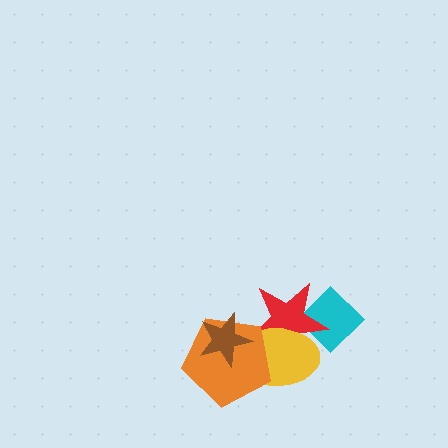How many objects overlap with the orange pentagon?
3 objects overlap with the orange pentagon.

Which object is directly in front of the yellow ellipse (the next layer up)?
The orange pentagon is directly in front of the yellow ellipse.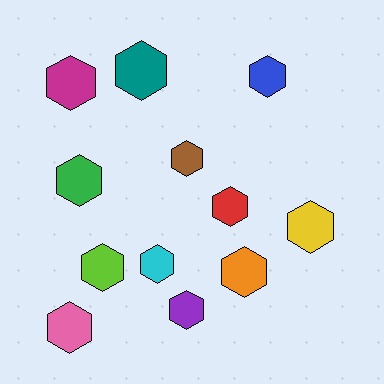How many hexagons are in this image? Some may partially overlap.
There are 12 hexagons.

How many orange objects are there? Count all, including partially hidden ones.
There is 1 orange object.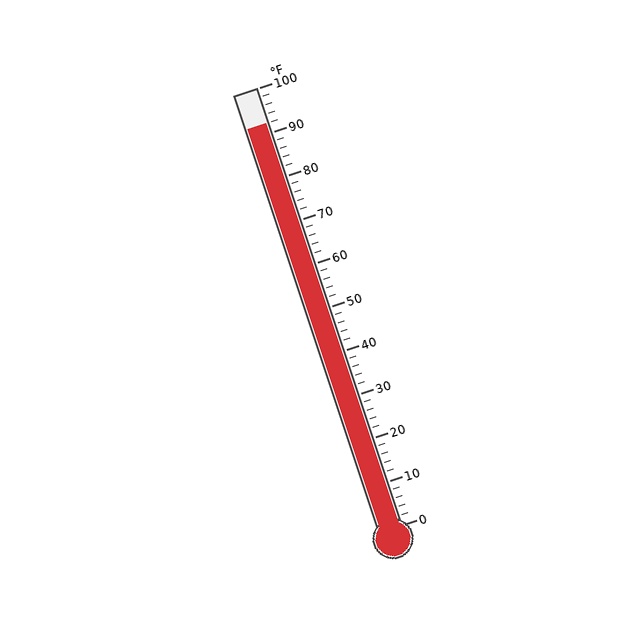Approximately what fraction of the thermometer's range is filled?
The thermometer is filled to approximately 90% of its range.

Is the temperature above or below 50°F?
The temperature is above 50°F.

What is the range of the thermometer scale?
The thermometer scale ranges from 0°F to 100°F.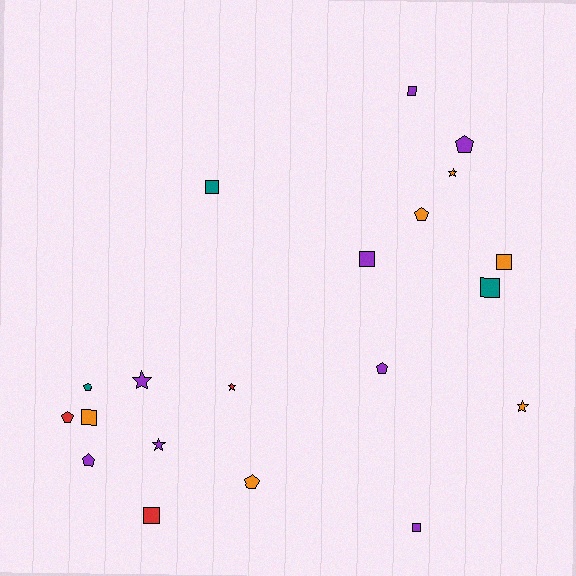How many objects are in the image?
There are 20 objects.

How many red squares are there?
There is 1 red square.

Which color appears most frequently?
Purple, with 8 objects.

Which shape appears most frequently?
Square, with 8 objects.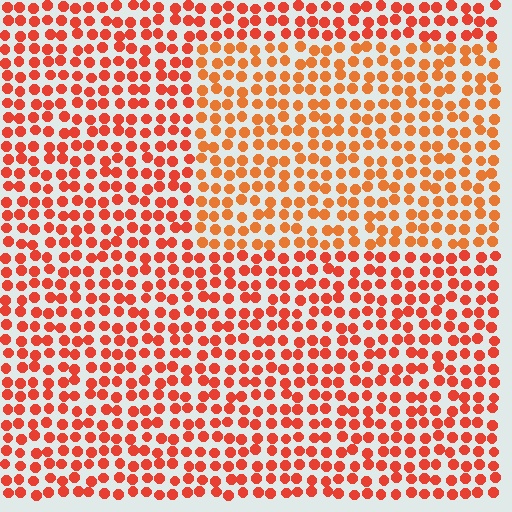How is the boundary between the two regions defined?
The boundary is defined purely by a slight shift in hue (about 19 degrees). Spacing, size, and orientation are identical on both sides.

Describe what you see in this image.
The image is filled with small red elements in a uniform arrangement. A rectangle-shaped region is visible where the elements are tinted to a slightly different hue, forming a subtle color boundary.